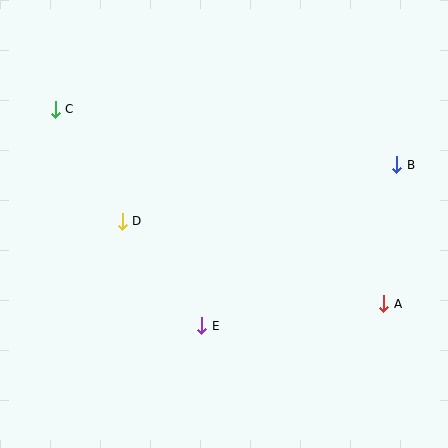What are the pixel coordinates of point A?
Point A is at (384, 304).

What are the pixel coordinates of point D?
Point D is at (122, 221).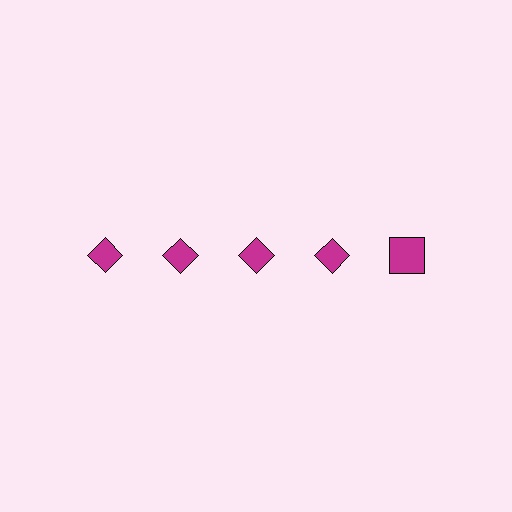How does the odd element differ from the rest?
It has a different shape: square instead of diamond.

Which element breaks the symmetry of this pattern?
The magenta square in the top row, rightmost column breaks the symmetry. All other shapes are magenta diamonds.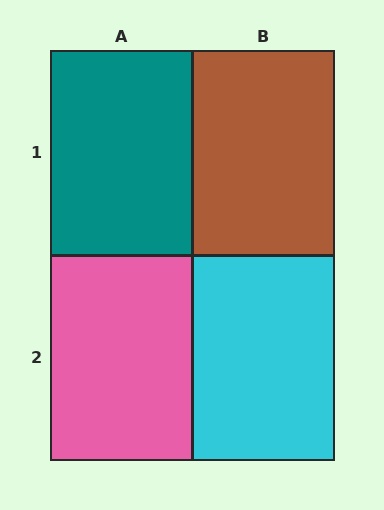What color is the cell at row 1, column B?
Brown.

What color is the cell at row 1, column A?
Teal.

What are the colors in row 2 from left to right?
Pink, cyan.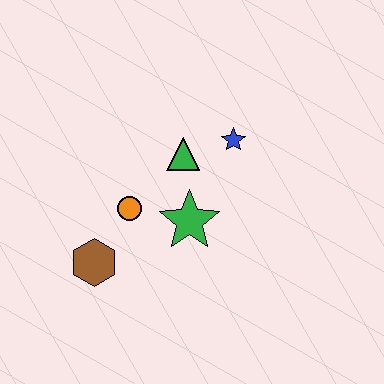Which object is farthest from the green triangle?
The brown hexagon is farthest from the green triangle.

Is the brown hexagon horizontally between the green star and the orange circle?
No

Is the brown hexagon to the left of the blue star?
Yes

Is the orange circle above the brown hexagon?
Yes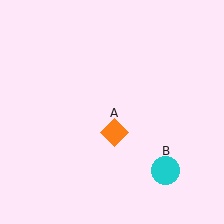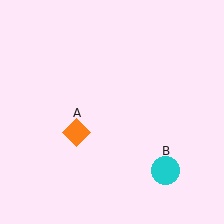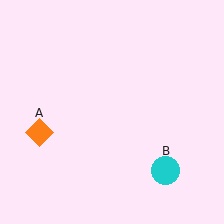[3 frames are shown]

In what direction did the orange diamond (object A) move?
The orange diamond (object A) moved left.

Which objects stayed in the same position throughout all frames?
Cyan circle (object B) remained stationary.